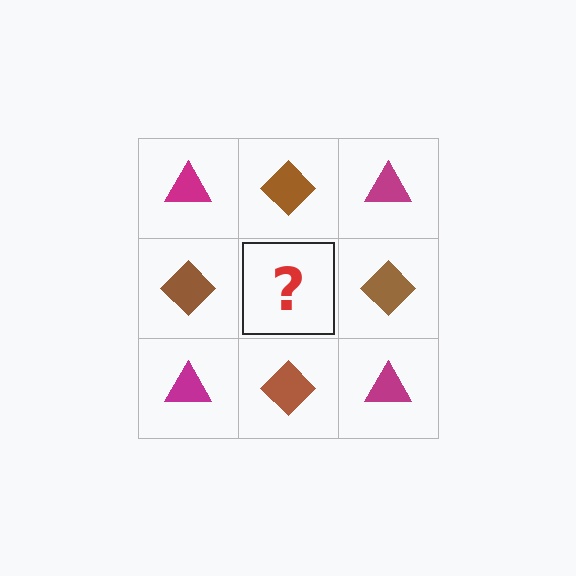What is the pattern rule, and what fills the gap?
The rule is that it alternates magenta triangle and brown diamond in a checkerboard pattern. The gap should be filled with a magenta triangle.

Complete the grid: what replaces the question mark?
The question mark should be replaced with a magenta triangle.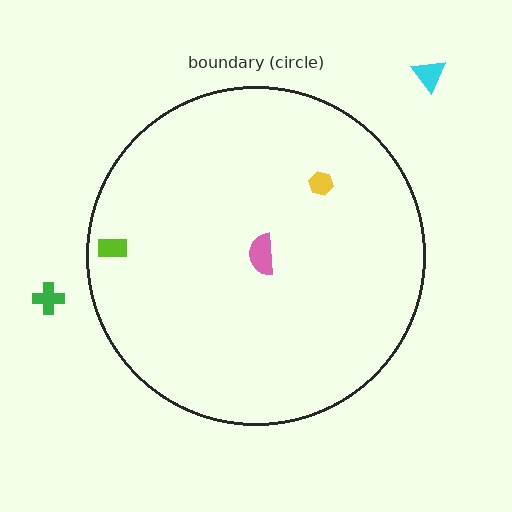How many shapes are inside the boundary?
3 inside, 2 outside.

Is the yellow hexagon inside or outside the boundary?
Inside.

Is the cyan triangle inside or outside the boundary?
Outside.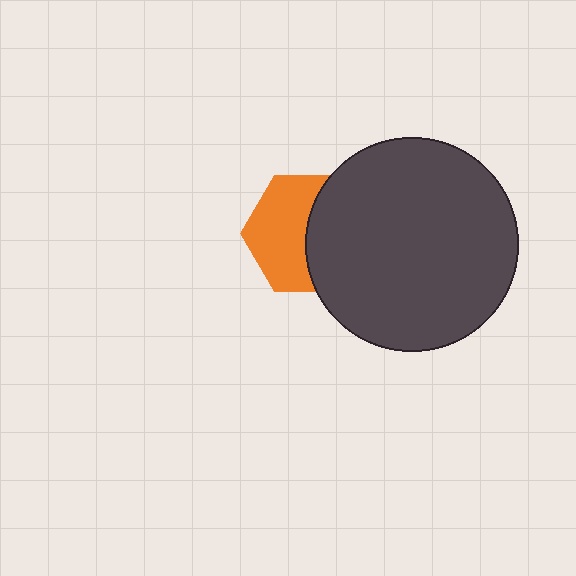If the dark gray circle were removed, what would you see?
You would see the complete orange hexagon.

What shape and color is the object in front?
The object in front is a dark gray circle.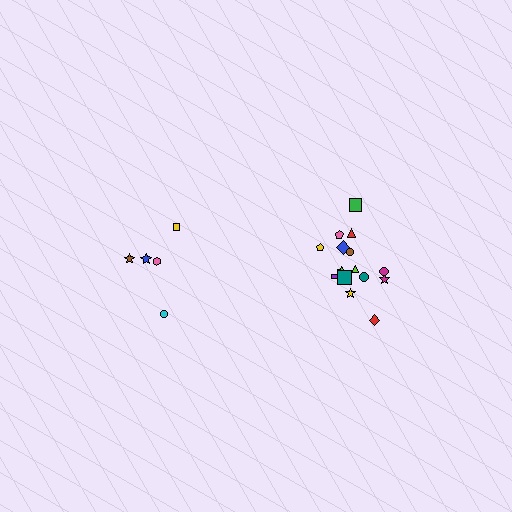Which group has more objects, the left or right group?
The right group.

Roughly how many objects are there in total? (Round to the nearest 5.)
Roughly 20 objects in total.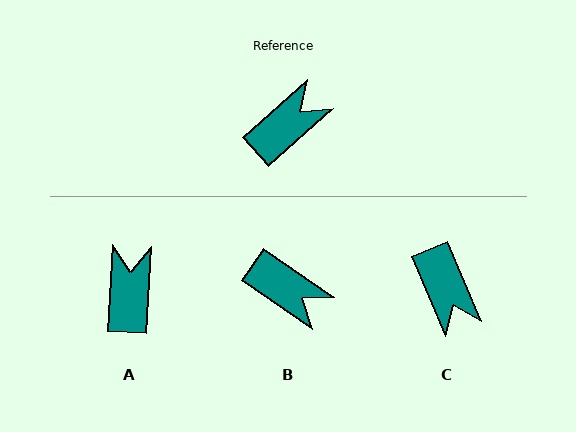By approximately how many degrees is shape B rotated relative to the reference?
Approximately 77 degrees clockwise.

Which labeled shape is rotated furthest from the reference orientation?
C, about 109 degrees away.